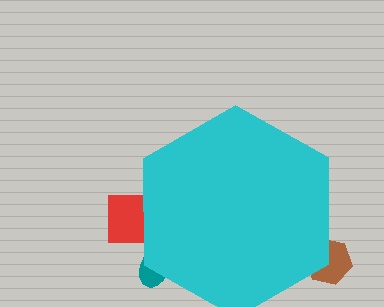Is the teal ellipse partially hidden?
Yes, the teal ellipse is partially hidden behind the cyan hexagon.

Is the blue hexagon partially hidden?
Yes, the blue hexagon is partially hidden behind the cyan hexagon.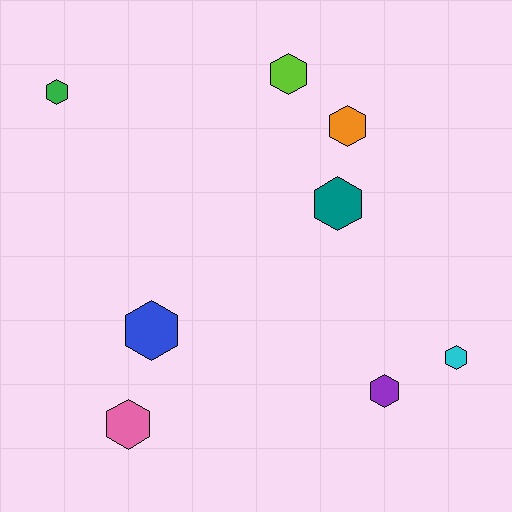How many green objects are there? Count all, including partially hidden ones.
There is 1 green object.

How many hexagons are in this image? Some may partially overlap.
There are 8 hexagons.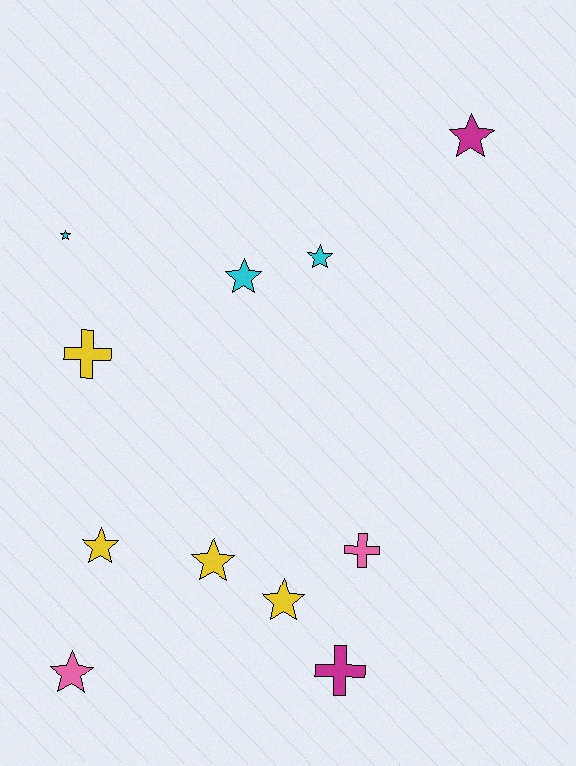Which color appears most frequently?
Yellow, with 4 objects.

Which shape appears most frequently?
Star, with 8 objects.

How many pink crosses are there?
There is 1 pink cross.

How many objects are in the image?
There are 11 objects.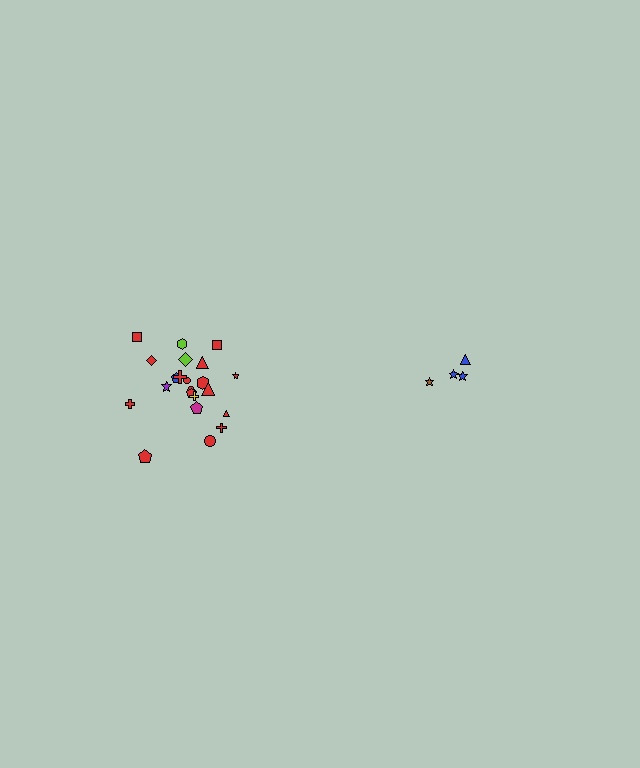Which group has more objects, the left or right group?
The left group.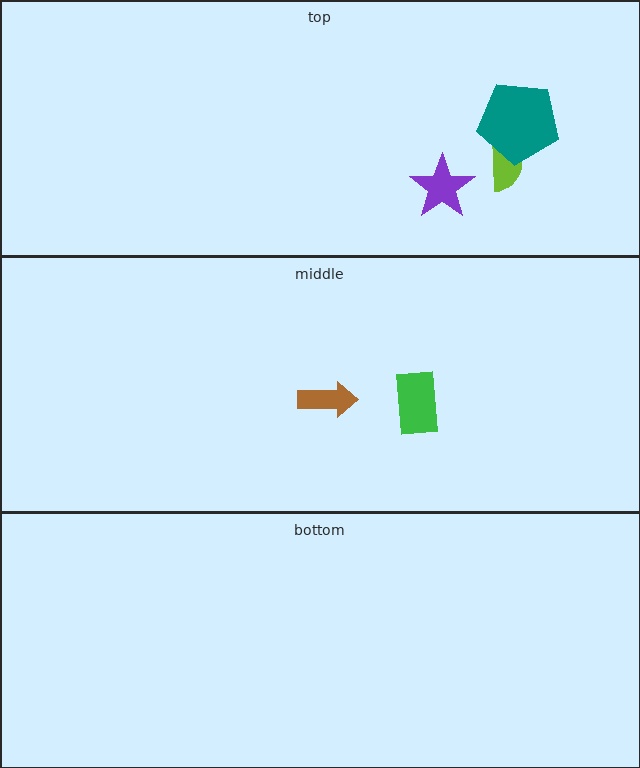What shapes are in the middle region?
The green rectangle, the brown arrow.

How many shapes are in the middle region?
2.